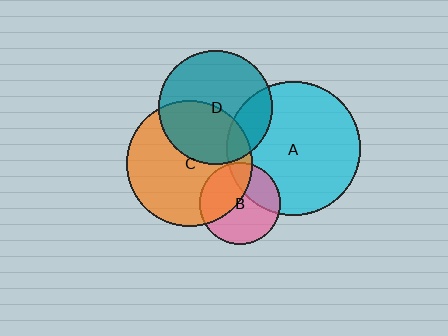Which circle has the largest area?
Circle A (cyan).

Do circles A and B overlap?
Yes.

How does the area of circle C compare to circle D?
Approximately 1.2 times.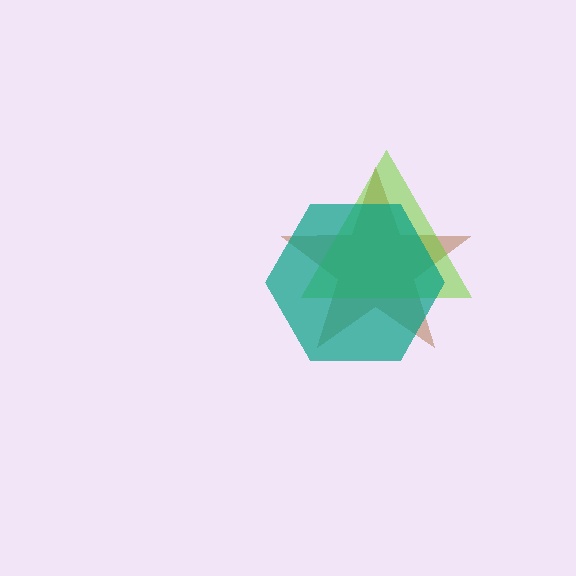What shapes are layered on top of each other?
The layered shapes are: a brown star, a lime triangle, a teal hexagon.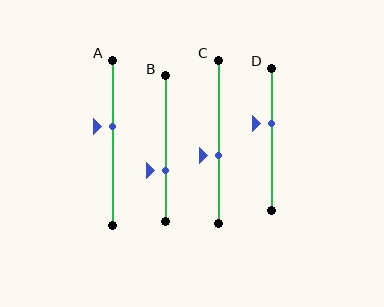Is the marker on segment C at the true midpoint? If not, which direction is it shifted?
No, the marker on segment C is shifted downward by about 9% of the segment length.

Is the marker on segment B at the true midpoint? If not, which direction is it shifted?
No, the marker on segment B is shifted downward by about 15% of the segment length.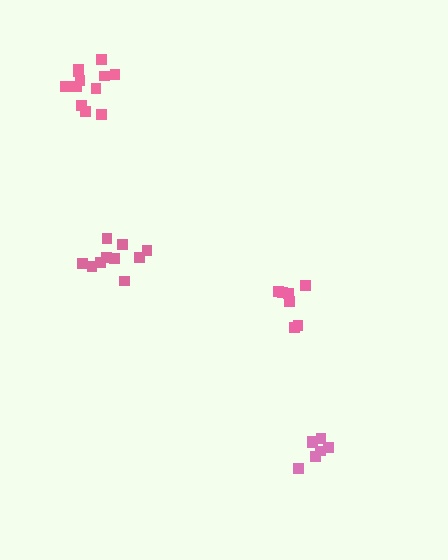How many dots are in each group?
Group 1: 13 dots, Group 2: 10 dots, Group 3: 7 dots, Group 4: 7 dots (37 total).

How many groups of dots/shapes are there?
There are 4 groups.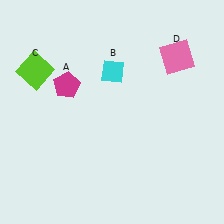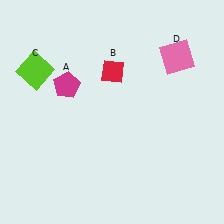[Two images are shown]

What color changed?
The diamond (B) changed from cyan in Image 1 to red in Image 2.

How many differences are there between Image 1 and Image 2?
There is 1 difference between the two images.